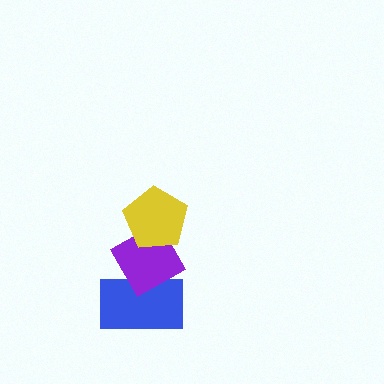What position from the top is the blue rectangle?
The blue rectangle is 3rd from the top.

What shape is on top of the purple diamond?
The yellow pentagon is on top of the purple diamond.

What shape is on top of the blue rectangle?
The purple diamond is on top of the blue rectangle.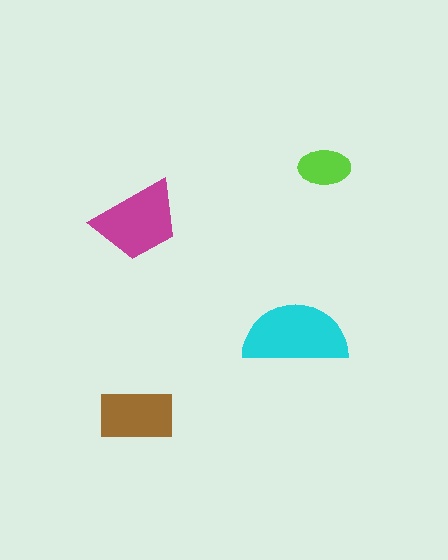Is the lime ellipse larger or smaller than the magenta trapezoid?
Smaller.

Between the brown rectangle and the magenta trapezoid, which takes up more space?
The magenta trapezoid.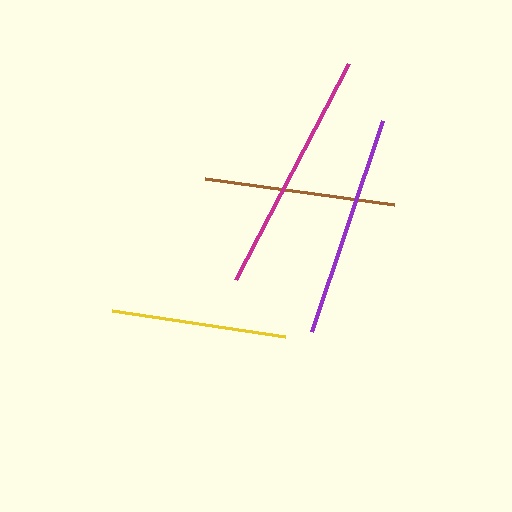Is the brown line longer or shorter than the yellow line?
The brown line is longer than the yellow line.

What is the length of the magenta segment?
The magenta segment is approximately 244 pixels long.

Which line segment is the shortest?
The yellow line is the shortest at approximately 175 pixels.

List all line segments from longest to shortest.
From longest to shortest: magenta, purple, brown, yellow.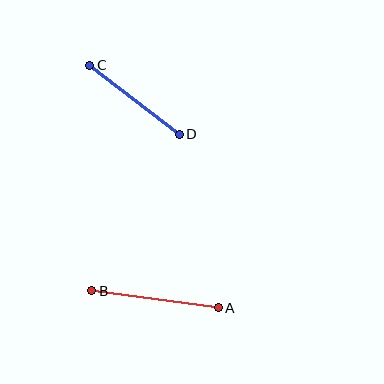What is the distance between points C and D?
The distance is approximately 113 pixels.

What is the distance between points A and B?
The distance is approximately 127 pixels.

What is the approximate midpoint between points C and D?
The midpoint is at approximately (135, 100) pixels.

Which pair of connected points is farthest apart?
Points A and B are farthest apart.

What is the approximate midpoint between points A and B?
The midpoint is at approximately (155, 299) pixels.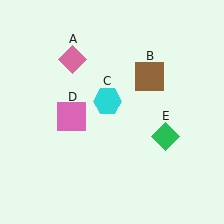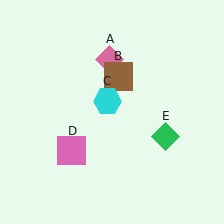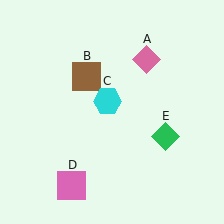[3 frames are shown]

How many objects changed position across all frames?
3 objects changed position: pink diamond (object A), brown square (object B), pink square (object D).